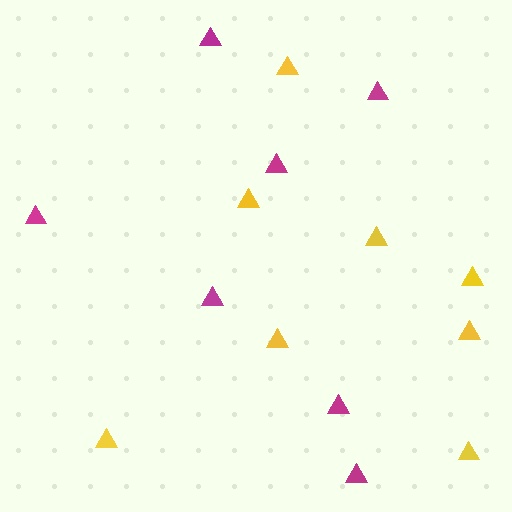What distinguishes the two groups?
There are 2 groups: one group of magenta triangles (7) and one group of yellow triangles (8).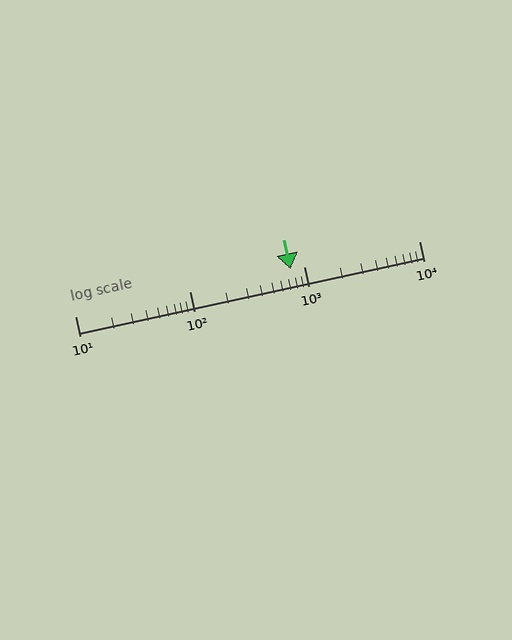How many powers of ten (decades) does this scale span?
The scale spans 3 decades, from 10 to 10000.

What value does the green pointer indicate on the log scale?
The pointer indicates approximately 760.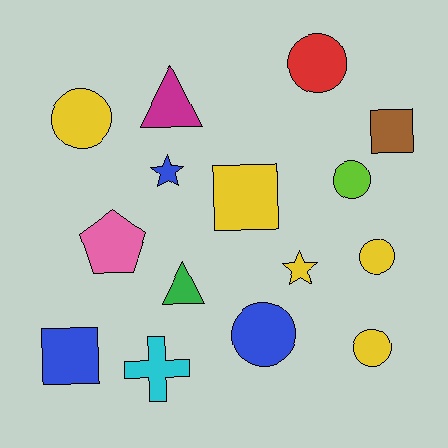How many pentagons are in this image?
There is 1 pentagon.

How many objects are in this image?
There are 15 objects.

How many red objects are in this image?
There is 1 red object.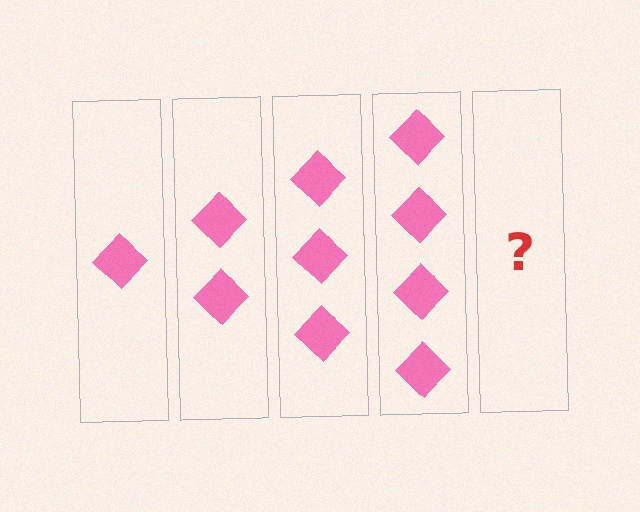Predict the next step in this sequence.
The next step is 5 diamonds.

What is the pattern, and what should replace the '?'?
The pattern is that each step adds one more diamond. The '?' should be 5 diamonds.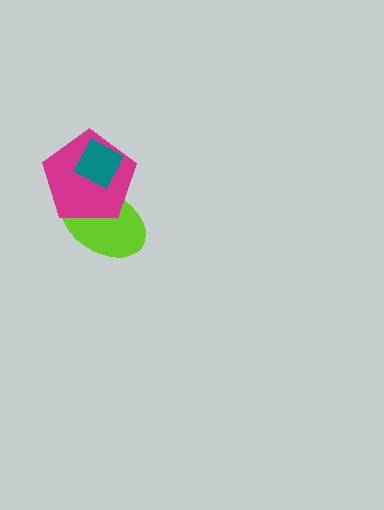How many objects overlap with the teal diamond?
2 objects overlap with the teal diamond.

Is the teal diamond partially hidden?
No, no other shape covers it.